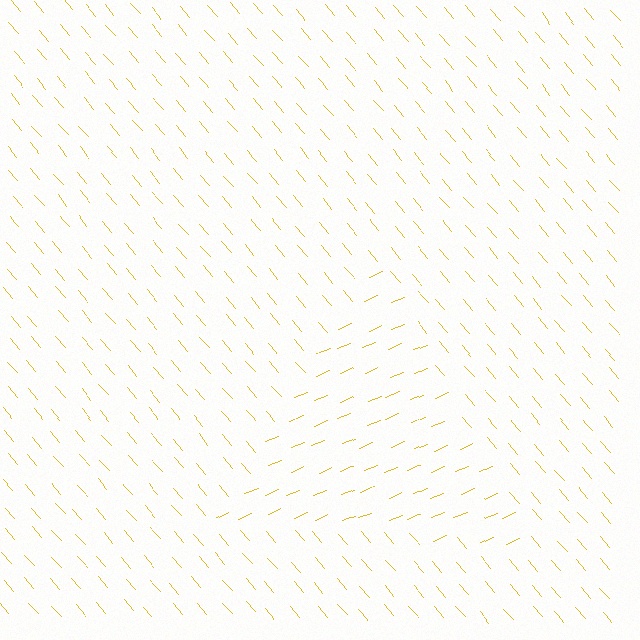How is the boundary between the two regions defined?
The boundary is defined purely by a change in line orientation (approximately 72 degrees difference). All lines are the same color and thickness.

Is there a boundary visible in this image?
Yes, there is a texture boundary formed by a change in line orientation.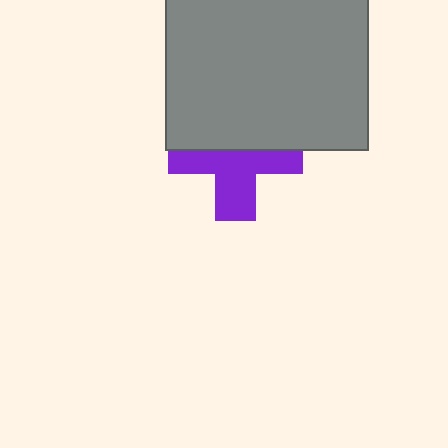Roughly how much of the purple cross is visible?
About half of it is visible (roughly 52%).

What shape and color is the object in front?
The object in front is a gray square.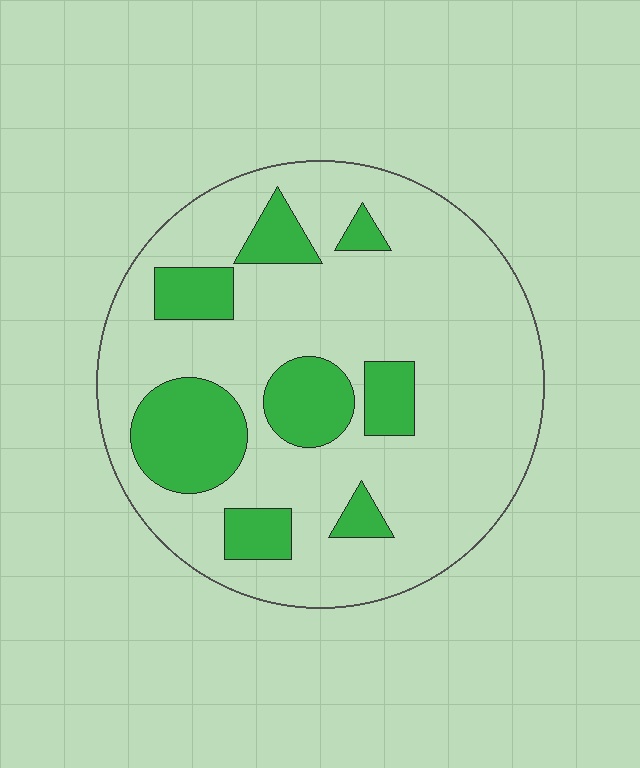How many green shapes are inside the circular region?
8.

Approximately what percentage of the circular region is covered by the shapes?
Approximately 25%.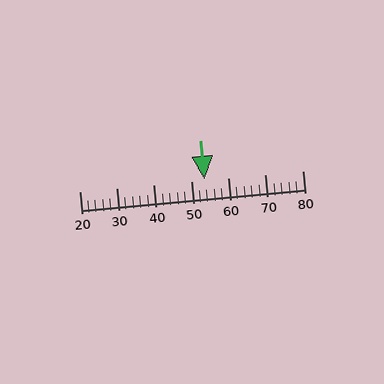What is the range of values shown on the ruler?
The ruler shows values from 20 to 80.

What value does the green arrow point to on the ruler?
The green arrow points to approximately 54.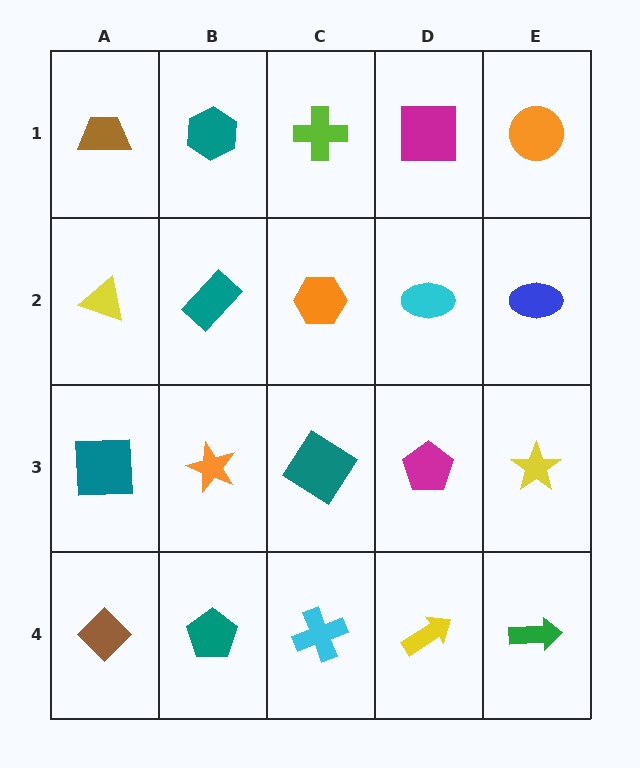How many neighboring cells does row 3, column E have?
3.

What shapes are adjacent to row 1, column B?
A teal rectangle (row 2, column B), a brown trapezoid (row 1, column A), a lime cross (row 1, column C).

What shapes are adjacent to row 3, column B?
A teal rectangle (row 2, column B), a teal pentagon (row 4, column B), a teal square (row 3, column A), a teal diamond (row 3, column C).